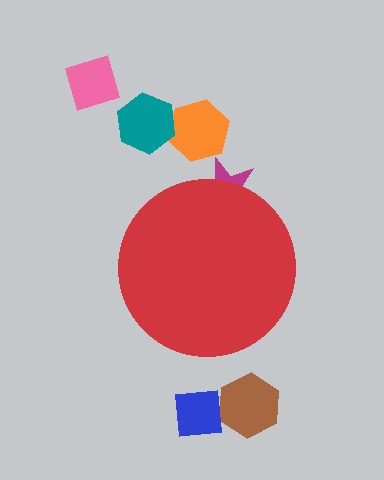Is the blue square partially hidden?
No, the blue square is fully visible.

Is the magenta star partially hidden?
Yes, the magenta star is partially hidden behind the red circle.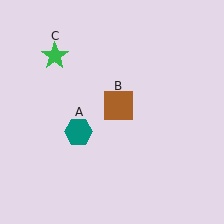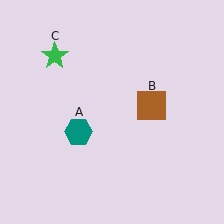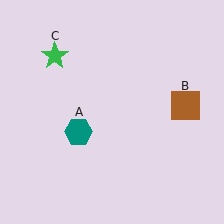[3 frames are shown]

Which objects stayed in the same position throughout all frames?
Teal hexagon (object A) and green star (object C) remained stationary.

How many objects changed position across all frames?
1 object changed position: brown square (object B).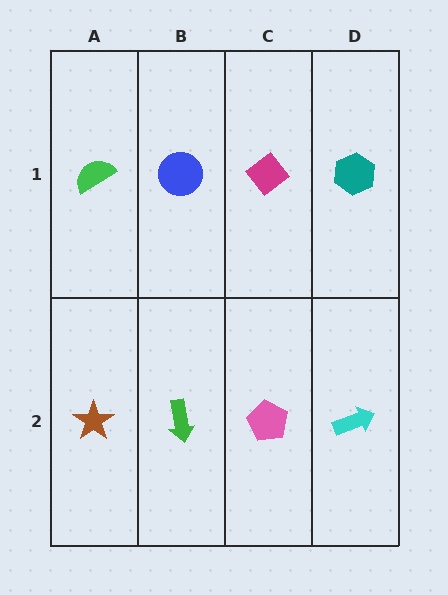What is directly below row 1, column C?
A pink pentagon.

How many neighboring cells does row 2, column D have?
2.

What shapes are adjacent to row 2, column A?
A green semicircle (row 1, column A), a green arrow (row 2, column B).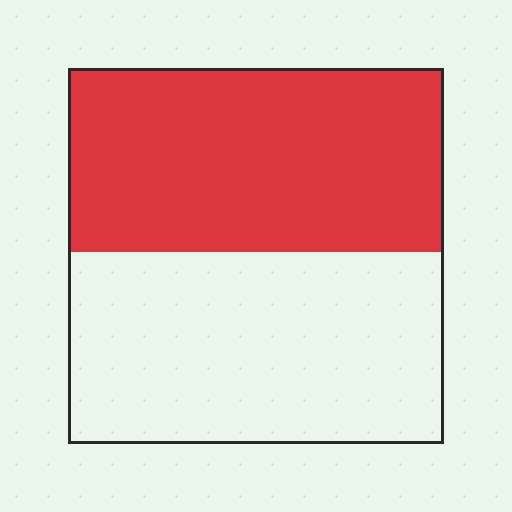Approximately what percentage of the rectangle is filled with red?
Approximately 50%.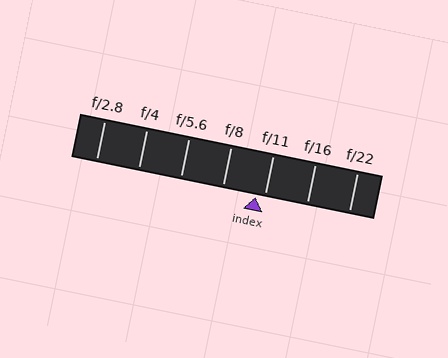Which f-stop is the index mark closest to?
The index mark is closest to f/11.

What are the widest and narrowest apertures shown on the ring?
The widest aperture shown is f/2.8 and the narrowest is f/22.